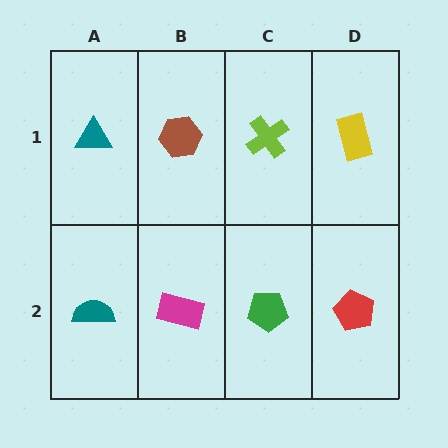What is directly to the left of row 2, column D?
A green pentagon.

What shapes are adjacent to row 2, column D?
A yellow rectangle (row 1, column D), a green pentagon (row 2, column C).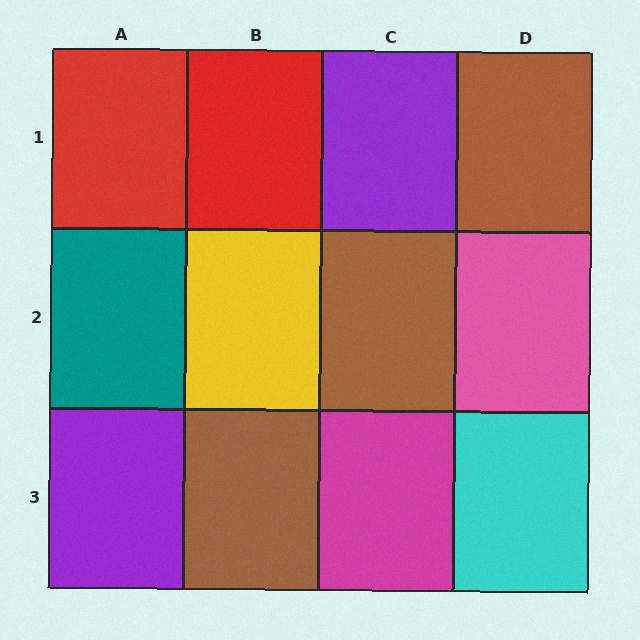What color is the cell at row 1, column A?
Red.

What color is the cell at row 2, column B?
Yellow.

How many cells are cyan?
1 cell is cyan.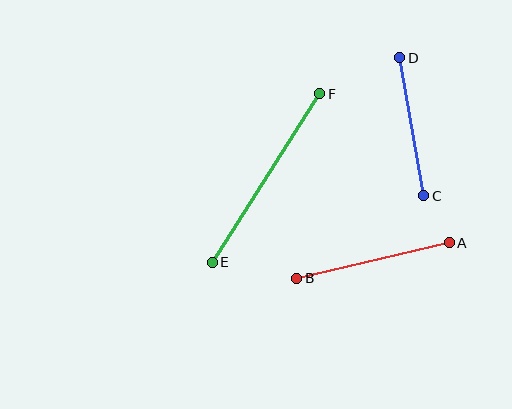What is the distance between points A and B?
The distance is approximately 157 pixels.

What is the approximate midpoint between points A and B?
The midpoint is at approximately (373, 260) pixels.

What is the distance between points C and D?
The distance is approximately 140 pixels.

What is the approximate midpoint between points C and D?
The midpoint is at approximately (412, 127) pixels.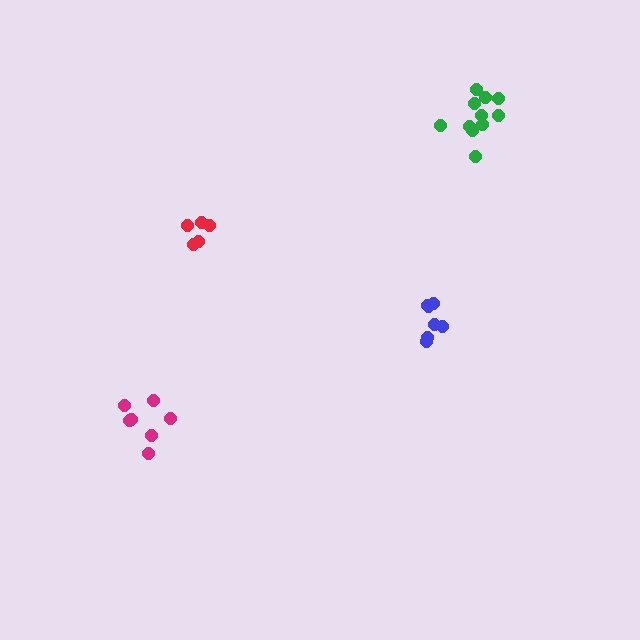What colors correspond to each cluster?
The clusters are colored: magenta, green, blue, red.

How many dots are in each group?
Group 1: 7 dots, Group 2: 11 dots, Group 3: 7 dots, Group 4: 5 dots (30 total).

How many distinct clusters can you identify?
There are 4 distinct clusters.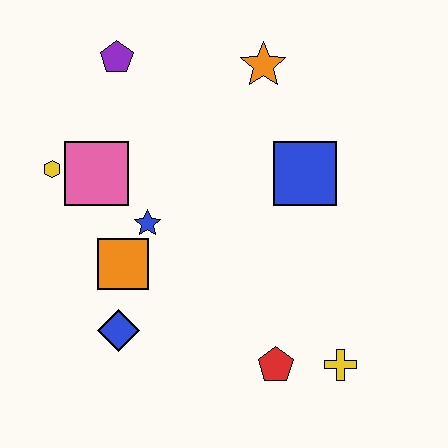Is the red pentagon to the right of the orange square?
Yes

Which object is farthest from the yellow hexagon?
The yellow cross is farthest from the yellow hexagon.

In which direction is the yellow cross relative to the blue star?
The yellow cross is to the right of the blue star.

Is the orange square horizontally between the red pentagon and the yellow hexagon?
Yes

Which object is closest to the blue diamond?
The orange square is closest to the blue diamond.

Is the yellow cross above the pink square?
No